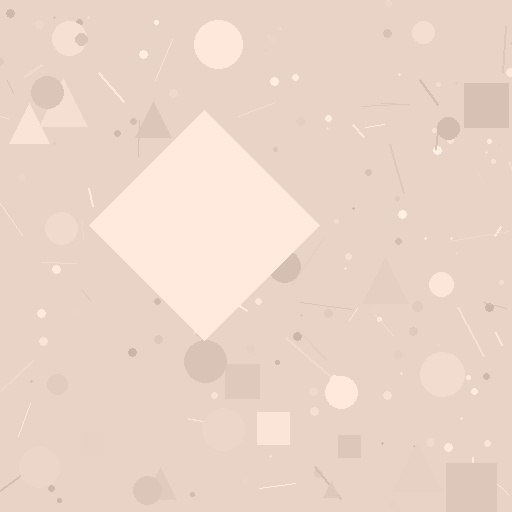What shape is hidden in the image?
A diamond is hidden in the image.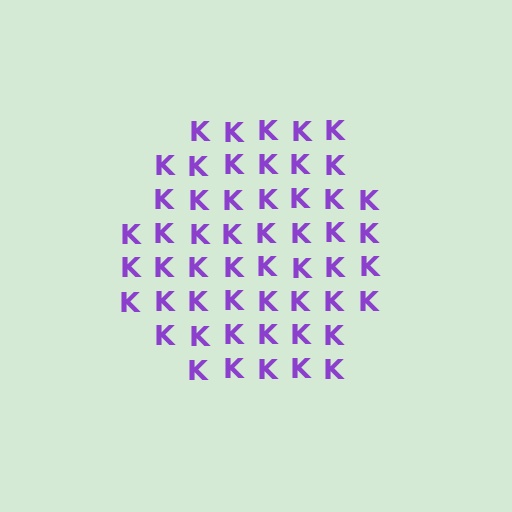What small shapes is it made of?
It is made of small letter K's.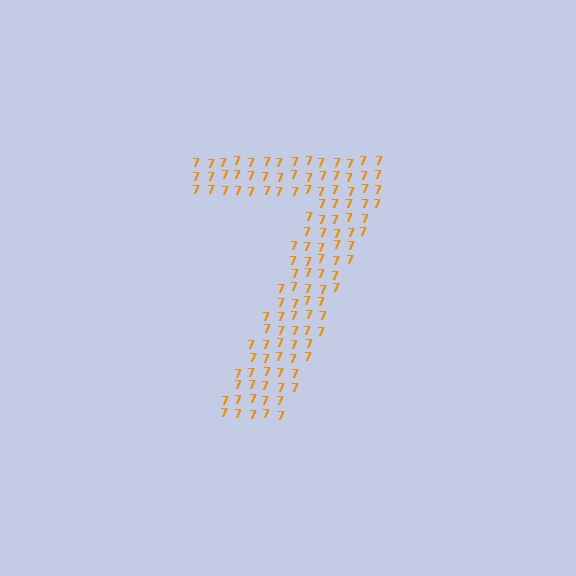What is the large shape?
The large shape is the digit 7.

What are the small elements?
The small elements are digit 7's.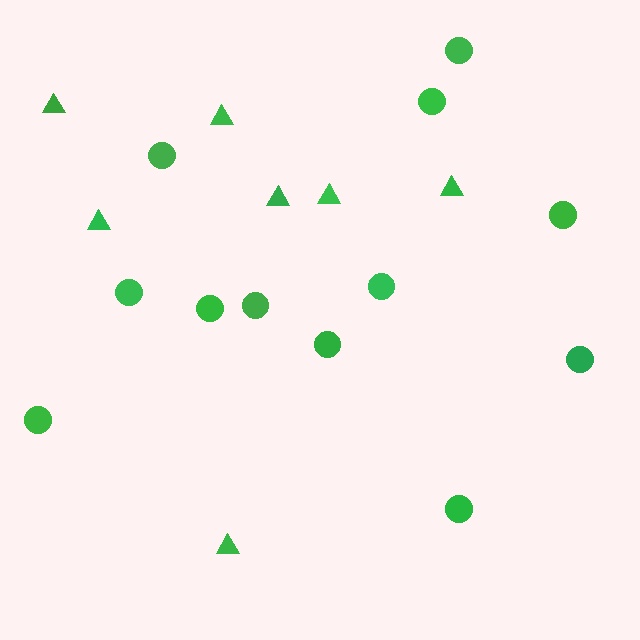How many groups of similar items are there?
There are 2 groups: one group of triangles (7) and one group of circles (12).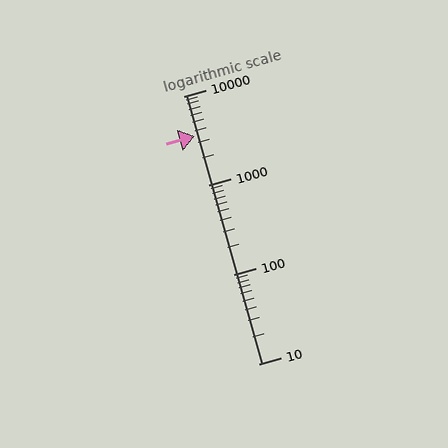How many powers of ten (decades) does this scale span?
The scale spans 3 decades, from 10 to 10000.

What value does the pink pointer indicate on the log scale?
The pointer indicates approximately 3600.